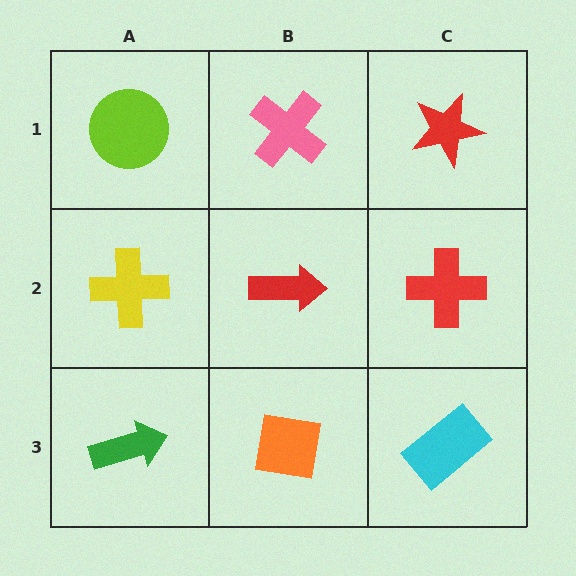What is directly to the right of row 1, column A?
A pink cross.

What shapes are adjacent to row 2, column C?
A red star (row 1, column C), a cyan rectangle (row 3, column C), a red arrow (row 2, column B).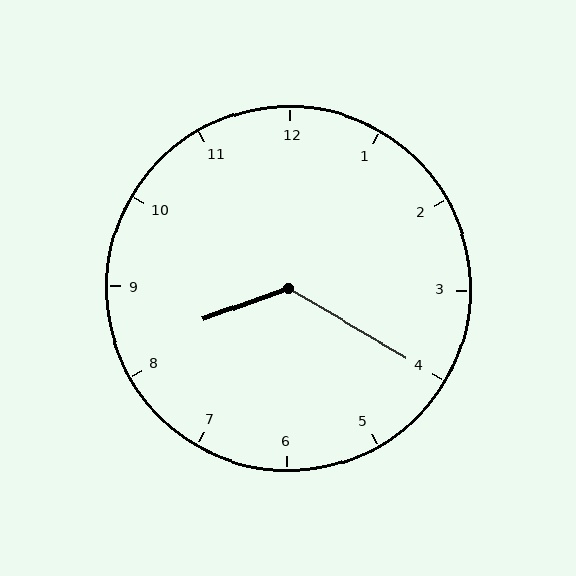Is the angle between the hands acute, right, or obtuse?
It is obtuse.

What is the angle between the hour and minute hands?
Approximately 130 degrees.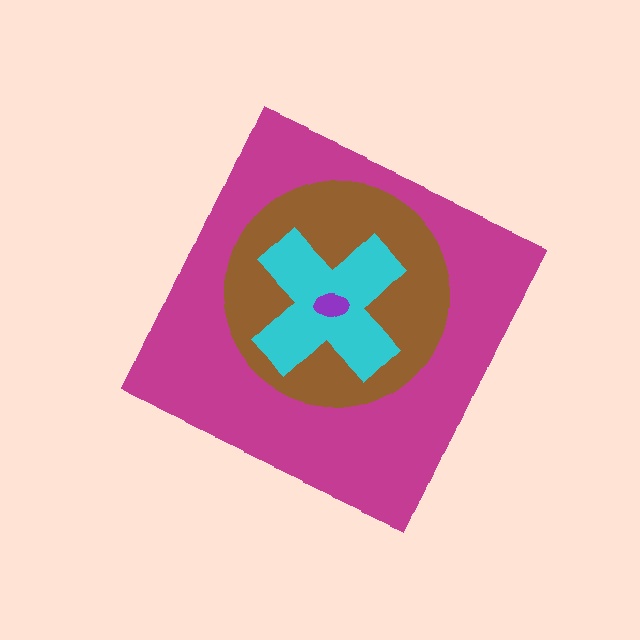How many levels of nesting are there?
4.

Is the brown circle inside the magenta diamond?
Yes.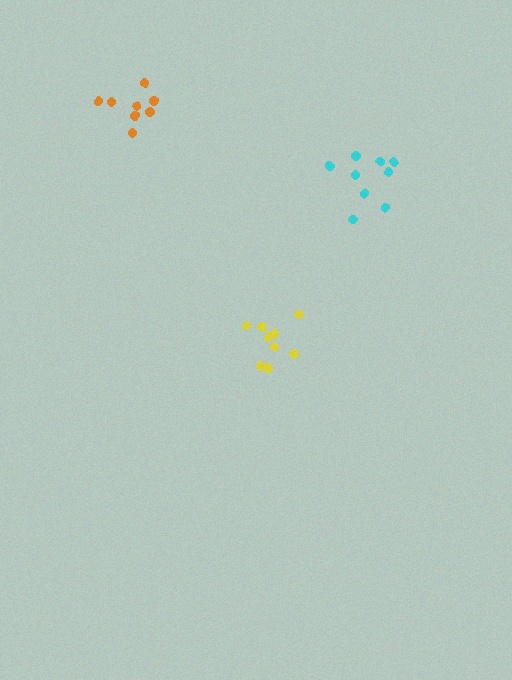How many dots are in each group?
Group 1: 9 dots, Group 2: 9 dots, Group 3: 8 dots (26 total).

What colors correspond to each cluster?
The clusters are colored: yellow, cyan, orange.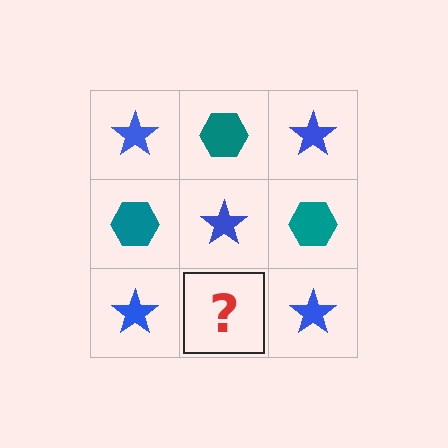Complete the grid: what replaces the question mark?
The question mark should be replaced with a teal hexagon.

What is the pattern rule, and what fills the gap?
The rule is that it alternates blue star and teal hexagon in a checkerboard pattern. The gap should be filled with a teal hexagon.